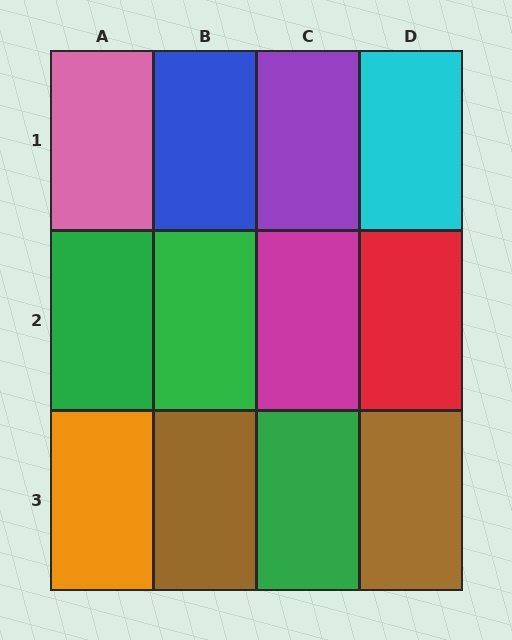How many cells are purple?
1 cell is purple.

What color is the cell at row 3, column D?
Brown.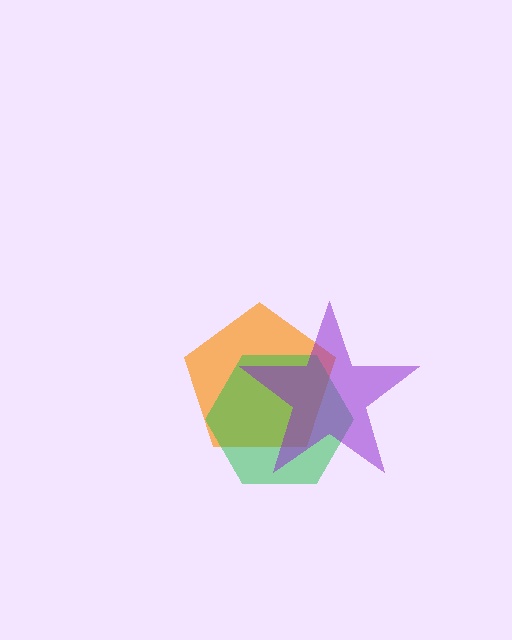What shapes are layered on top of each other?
The layered shapes are: an orange pentagon, a green hexagon, a purple star.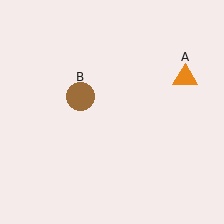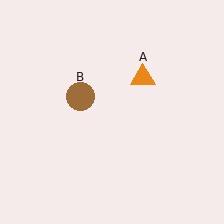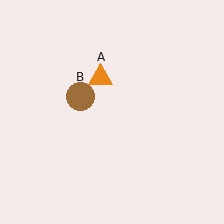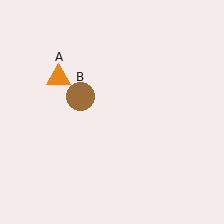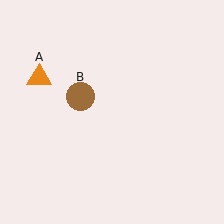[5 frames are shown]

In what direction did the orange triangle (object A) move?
The orange triangle (object A) moved left.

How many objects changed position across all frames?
1 object changed position: orange triangle (object A).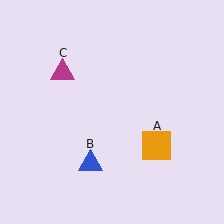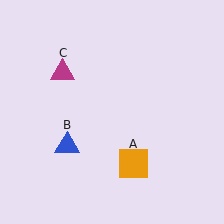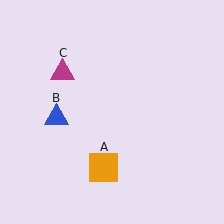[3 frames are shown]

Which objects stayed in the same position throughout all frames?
Magenta triangle (object C) remained stationary.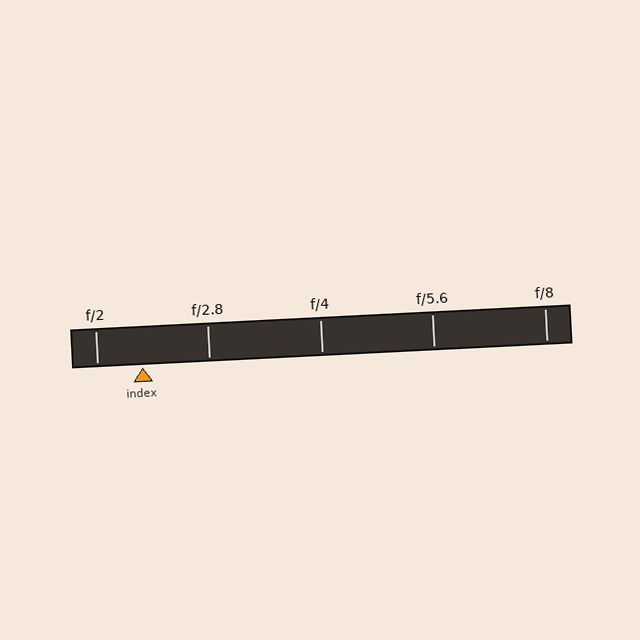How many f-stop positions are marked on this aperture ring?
There are 5 f-stop positions marked.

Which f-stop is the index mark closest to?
The index mark is closest to f/2.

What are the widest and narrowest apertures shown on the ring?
The widest aperture shown is f/2 and the narrowest is f/8.